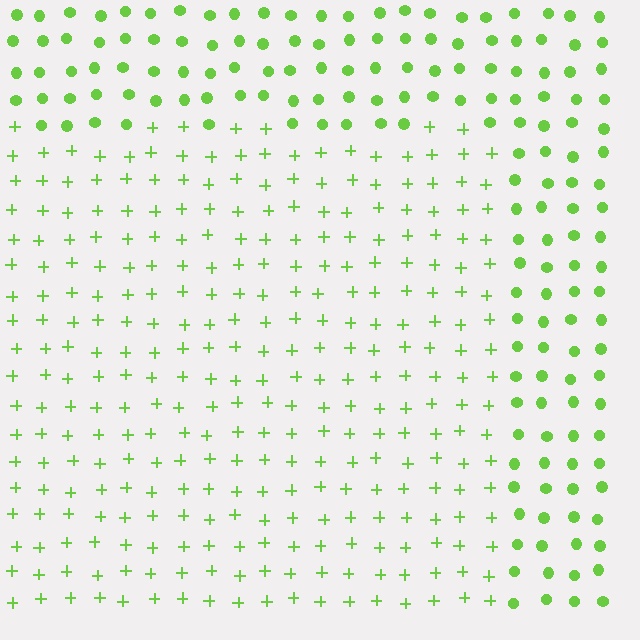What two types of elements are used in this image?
The image uses plus signs inside the rectangle region and circles outside it.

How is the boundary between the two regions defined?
The boundary is defined by a change in element shape: plus signs inside vs. circles outside. All elements share the same color and spacing.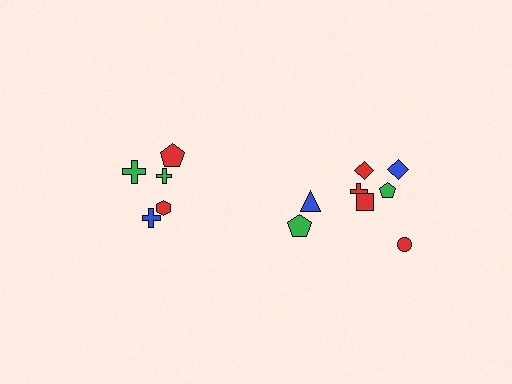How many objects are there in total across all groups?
There are 13 objects.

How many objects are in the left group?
There are 5 objects.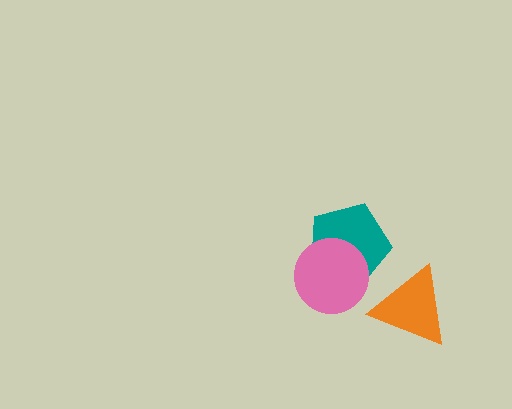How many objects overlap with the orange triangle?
0 objects overlap with the orange triangle.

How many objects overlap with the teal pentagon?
1 object overlaps with the teal pentagon.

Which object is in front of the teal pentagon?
The pink circle is in front of the teal pentagon.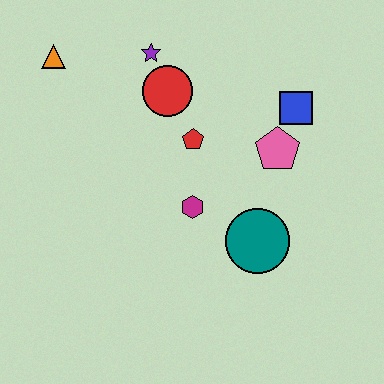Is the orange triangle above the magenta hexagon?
Yes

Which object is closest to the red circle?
The purple star is closest to the red circle.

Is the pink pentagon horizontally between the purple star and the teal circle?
No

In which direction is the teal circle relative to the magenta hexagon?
The teal circle is to the right of the magenta hexagon.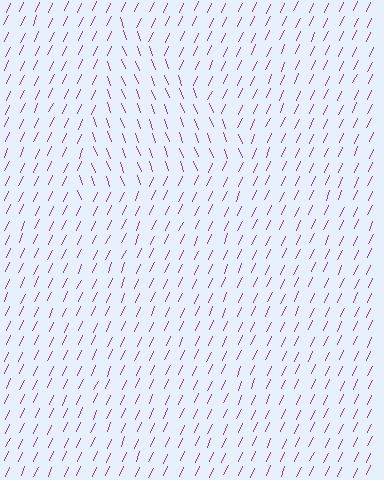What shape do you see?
I see a triangle.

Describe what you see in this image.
The image is filled with small purple line segments. A triangle region in the image has lines oriented differently from the surrounding lines, creating a visible texture boundary.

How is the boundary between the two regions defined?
The boundary is defined purely by a change in line orientation (approximately 45 degrees difference). All lines are the same color and thickness.